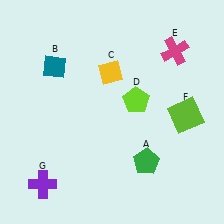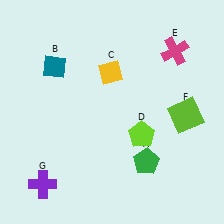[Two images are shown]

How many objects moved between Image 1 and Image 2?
1 object moved between the two images.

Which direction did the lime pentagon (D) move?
The lime pentagon (D) moved down.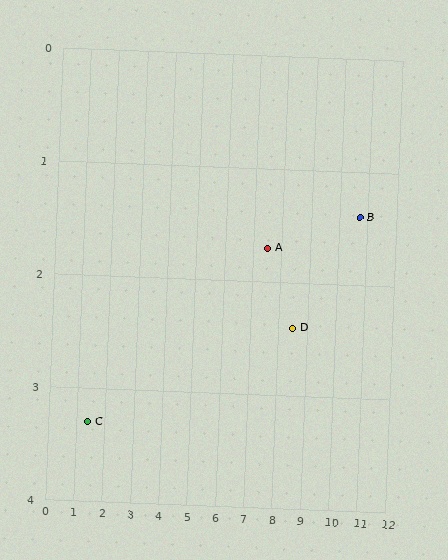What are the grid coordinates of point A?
Point A is at approximately (7.5, 1.7).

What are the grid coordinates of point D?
Point D is at approximately (8.5, 2.4).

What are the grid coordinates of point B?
Point B is at approximately (10.7, 1.4).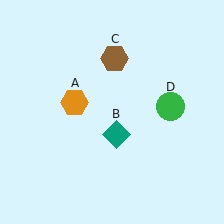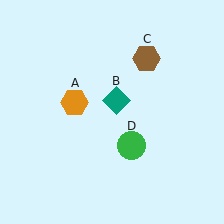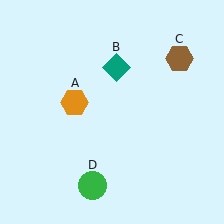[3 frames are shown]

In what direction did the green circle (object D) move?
The green circle (object D) moved down and to the left.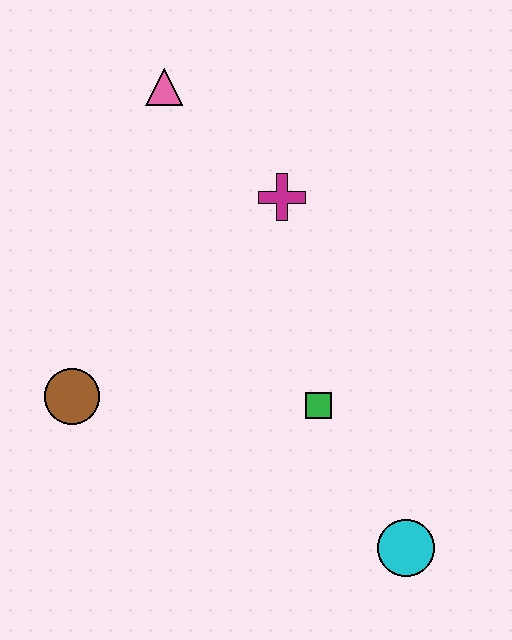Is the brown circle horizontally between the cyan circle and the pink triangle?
No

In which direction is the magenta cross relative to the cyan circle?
The magenta cross is above the cyan circle.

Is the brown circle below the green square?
No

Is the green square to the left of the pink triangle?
No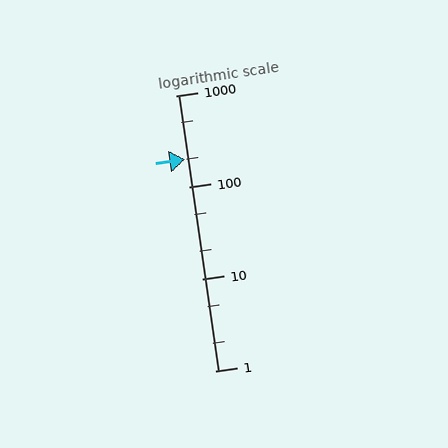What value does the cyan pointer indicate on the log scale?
The pointer indicates approximately 200.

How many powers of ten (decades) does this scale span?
The scale spans 3 decades, from 1 to 1000.